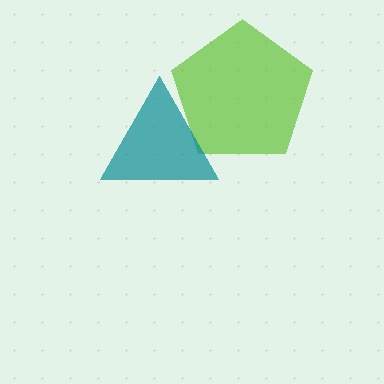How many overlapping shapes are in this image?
There are 2 overlapping shapes in the image.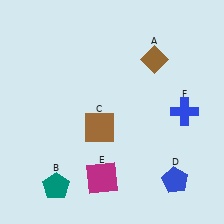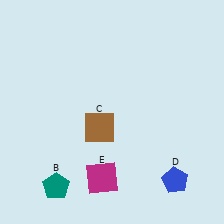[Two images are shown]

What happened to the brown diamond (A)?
The brown diamond (A) was removed in Image 2. It was in the top-right area of Image 1.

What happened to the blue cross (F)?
The blue cross (F) was removed in Image 2. It was in the top-right area of Image 1.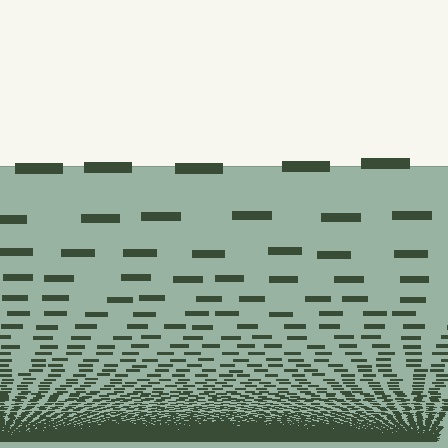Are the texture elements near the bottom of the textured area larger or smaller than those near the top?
Smaller. The gradient is inverted — elements near the bottom are smaller and denser.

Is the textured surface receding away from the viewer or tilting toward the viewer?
The surface appears to tilt toward the viewer. Texture elements get larger and sparser toward the top.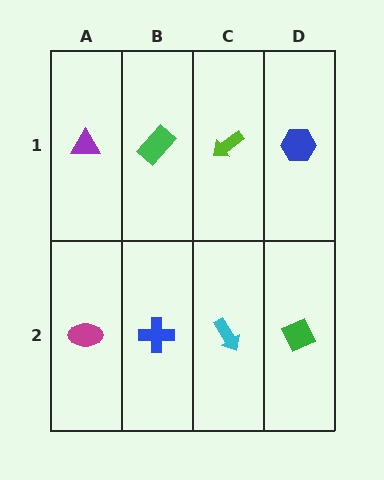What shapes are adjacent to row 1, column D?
A green diamond (row 2, column D), a lime arrow (row 1, column C).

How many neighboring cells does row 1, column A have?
2.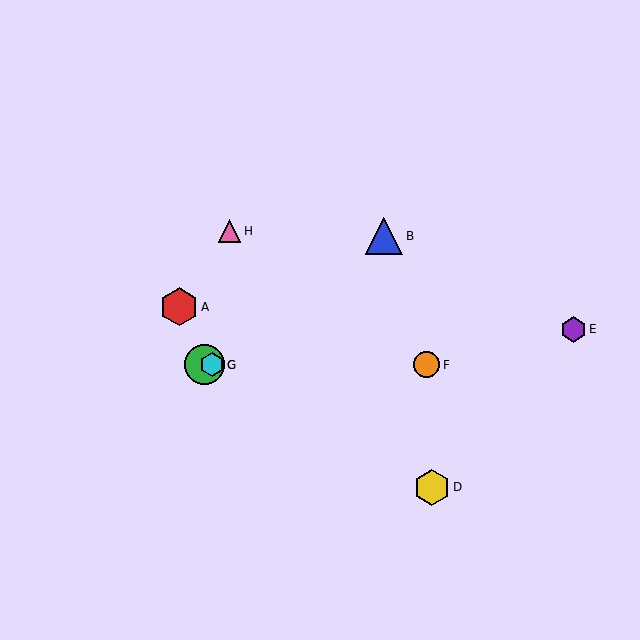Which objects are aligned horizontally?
Objects C, F, G are aligned horizontally.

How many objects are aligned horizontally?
3 objects (C, F, G) are aligned horizontally.